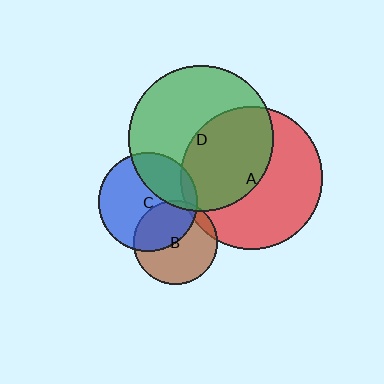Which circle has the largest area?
Circle D (green).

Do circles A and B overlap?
Yes.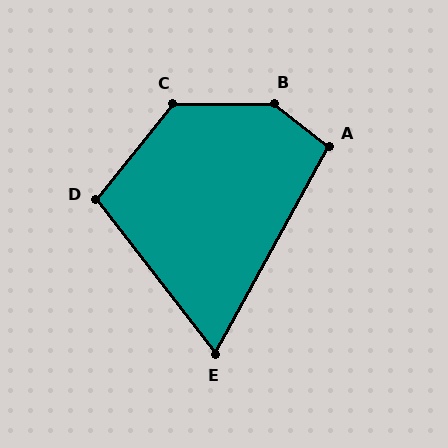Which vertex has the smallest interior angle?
E, at approximately 66 degrees.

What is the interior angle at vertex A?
Approximately 100 degrees (obtuse).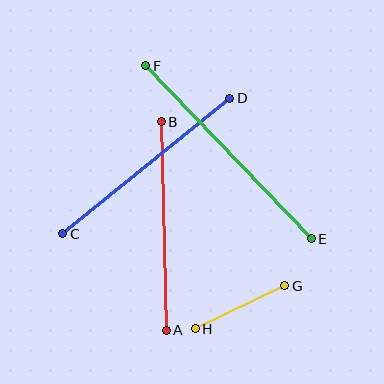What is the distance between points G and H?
The distance is approximately 99 pixels.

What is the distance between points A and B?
The distance is approximately 209 pixels.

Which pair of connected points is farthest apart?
Points E and F are farthest apart.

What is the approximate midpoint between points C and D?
The midpoint is at approximately (146, 166) pixels.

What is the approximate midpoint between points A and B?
The midpoint is at approximately (164, 226) pixels.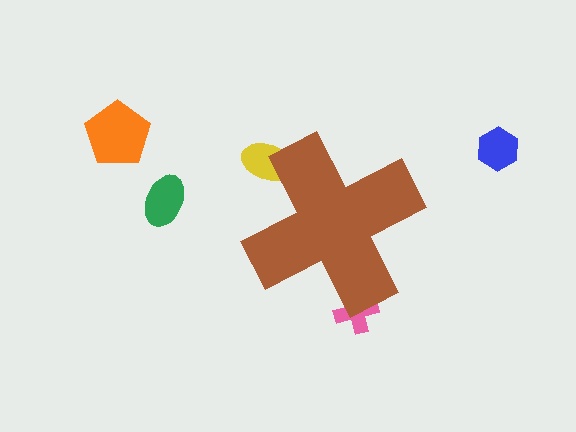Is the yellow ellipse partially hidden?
Yes, the yellow ellipse is partially hidden behind the brown cross.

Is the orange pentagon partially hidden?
No, the orange pentagon is fully visible.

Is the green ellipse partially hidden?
No, the green ellipse is fully visible.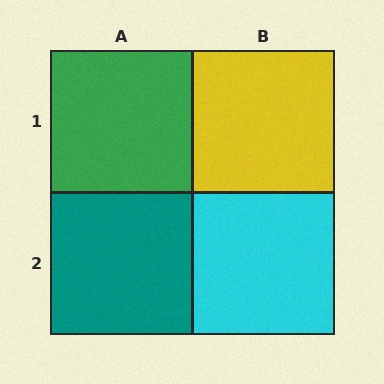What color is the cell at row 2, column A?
Teal.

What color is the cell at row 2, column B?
Cyan.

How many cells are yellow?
1 cell is yellow.